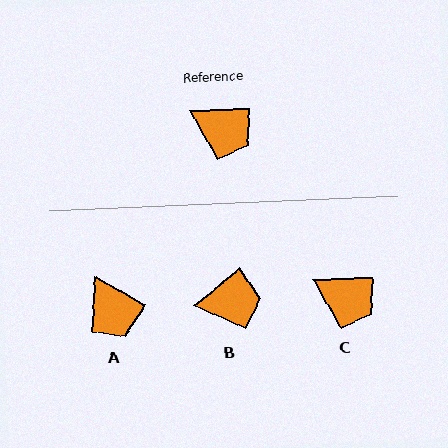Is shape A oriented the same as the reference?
No, it is off by about 32 degrees.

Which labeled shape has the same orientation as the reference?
C.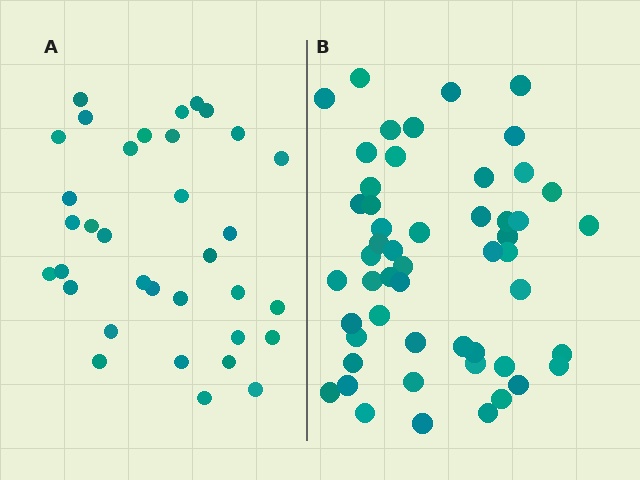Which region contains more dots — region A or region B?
Region B (the right region) has more dots.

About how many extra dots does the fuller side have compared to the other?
Region B has approximately 20 more dots than region A.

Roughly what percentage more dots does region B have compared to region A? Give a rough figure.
About 55% more.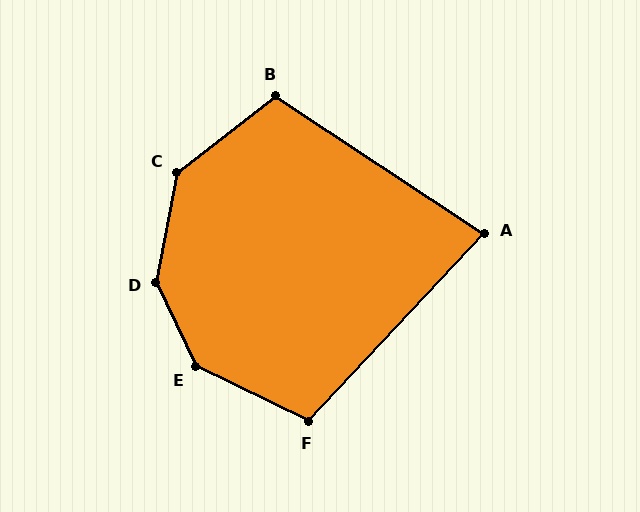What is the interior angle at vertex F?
Approximately 107 degrees (obtuse).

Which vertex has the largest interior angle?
D, at approximately 144 degrees.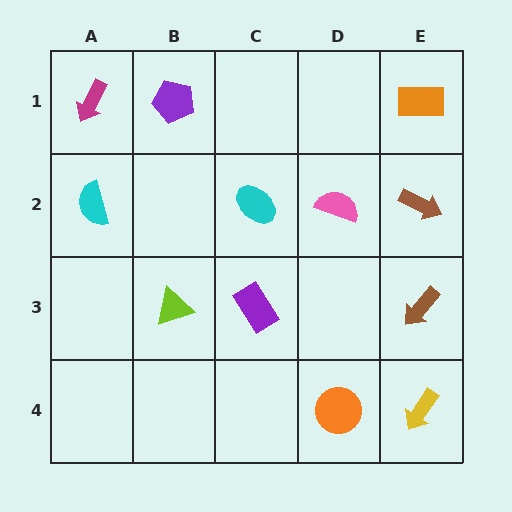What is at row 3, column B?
A lime triangle.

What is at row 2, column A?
A cyan semicircle.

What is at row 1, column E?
An orange rectangle.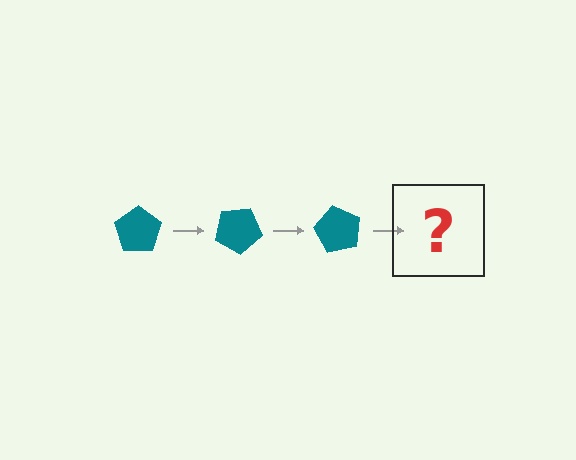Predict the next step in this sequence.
The next step is a teal pentagon rotated 90 degrees.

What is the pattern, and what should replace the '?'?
The pattern is that the pentagon rotates 30 degrees each step. The '?' should be a teal pentagon rotated 90 degrees.